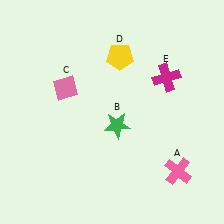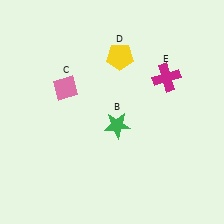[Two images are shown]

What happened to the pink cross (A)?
The pink cross (A) was removed in Image 2. It was in the bottom-right area of Image 1.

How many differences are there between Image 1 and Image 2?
There is 1 difference between the two images.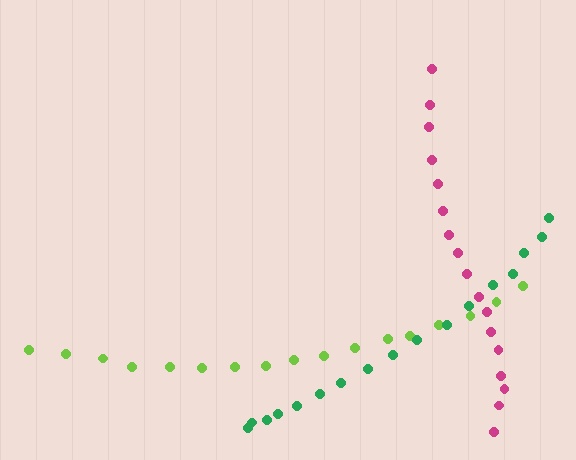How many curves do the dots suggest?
There are 3 distinct paths.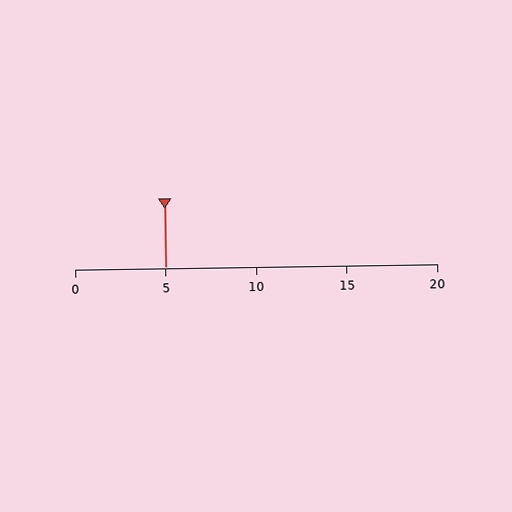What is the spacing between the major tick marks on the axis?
The major ticks are spaced 5 apart.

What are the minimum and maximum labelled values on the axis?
The axis runs from 0 to 20.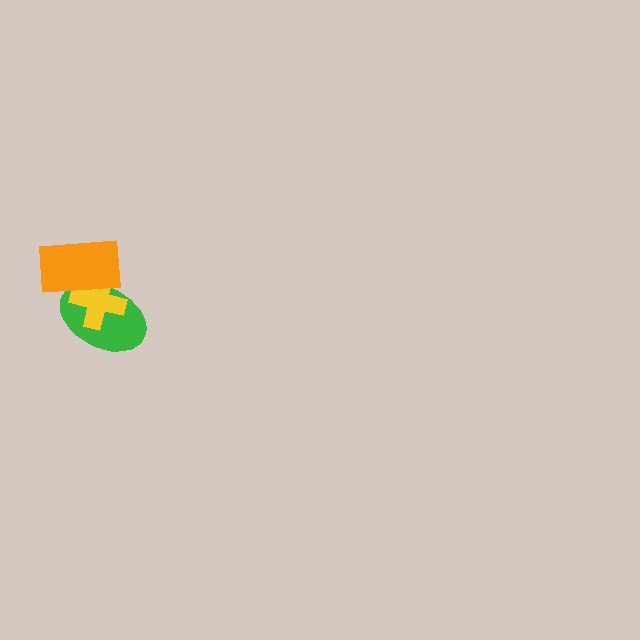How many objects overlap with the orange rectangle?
2 objects overlap with the orange rectangle.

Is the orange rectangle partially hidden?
No, no other shape covers it.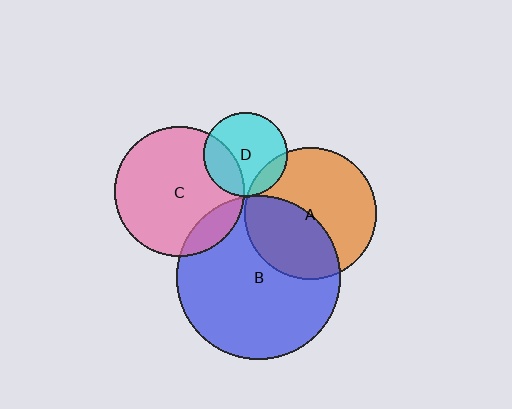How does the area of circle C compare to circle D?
Approximately 2.4 times.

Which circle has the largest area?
Circle B (blue).